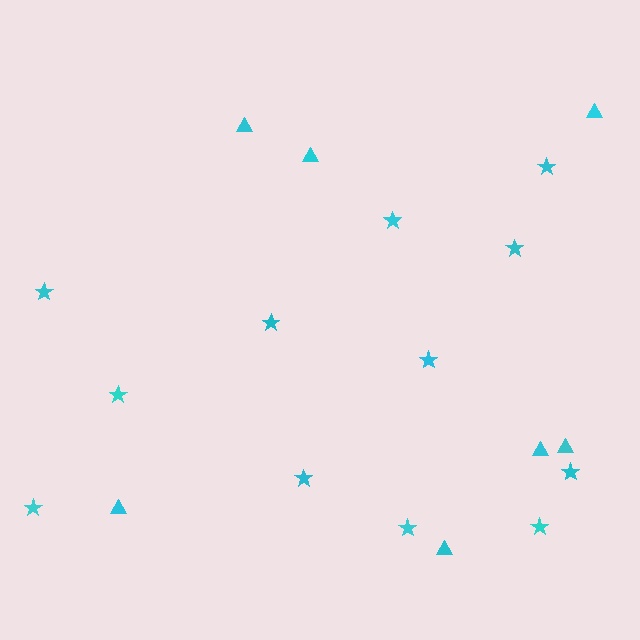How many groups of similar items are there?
There are 2 groups: one group of triangles (7) and one group of stars (12).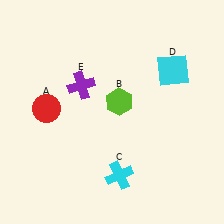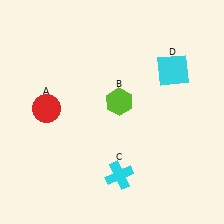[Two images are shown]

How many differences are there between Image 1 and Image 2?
There is 1 difference between the two images.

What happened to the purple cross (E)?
The purple cross (E) was removed in Image 2. It was in the top-left area of Image 1.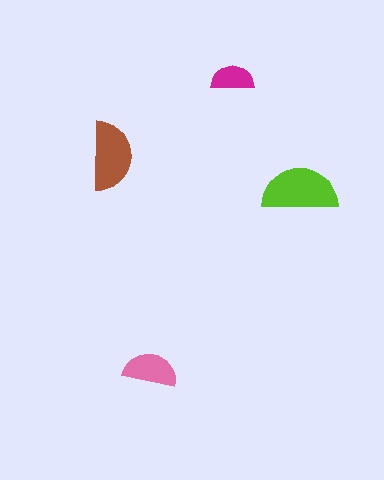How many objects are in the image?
There are 4 objects in the image.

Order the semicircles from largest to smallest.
the lime one, the brown one, the pink one, the magenta one.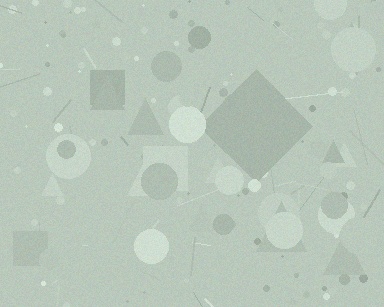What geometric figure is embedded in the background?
A diamond is embedded in the background.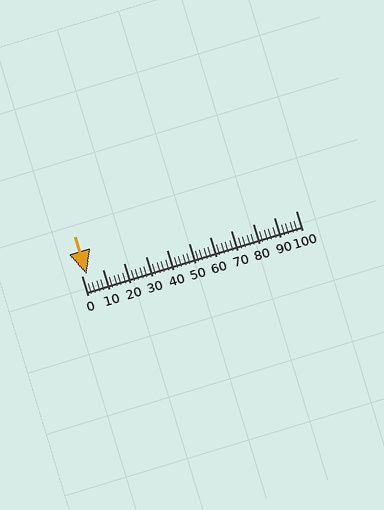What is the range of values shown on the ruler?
The ruler shows values from 0 to 100.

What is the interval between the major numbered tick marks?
The major tick marks are spaced 10 units apart.